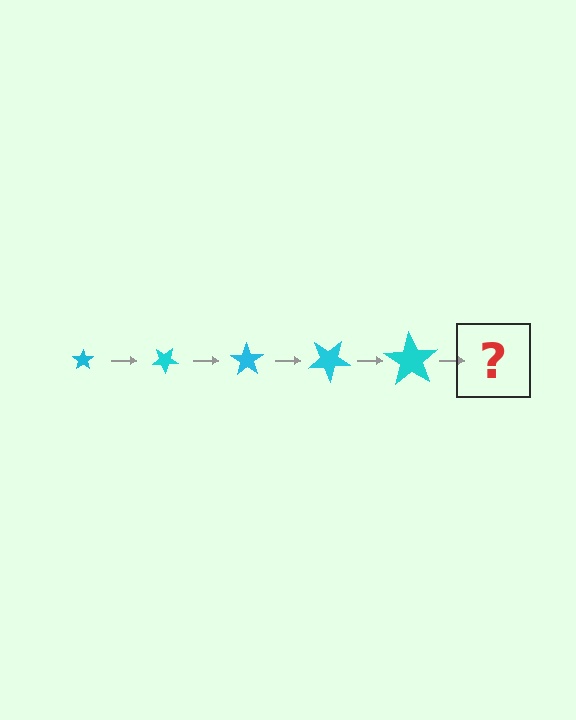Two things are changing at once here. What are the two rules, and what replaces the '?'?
The two rules are that the star grows larger each step and it rotates 35 degrees each step. The '?' should be a star, larger than the previous one and rotated 175 degrees from the start.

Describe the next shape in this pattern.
It should be a star, larger than the previous one and rotated 175 degrees from the start.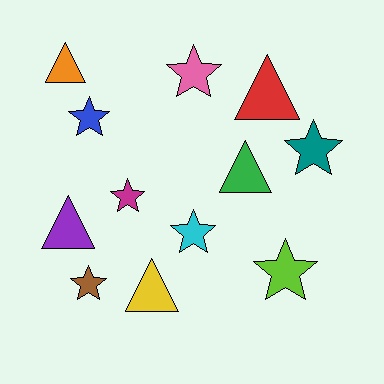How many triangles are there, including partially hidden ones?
There are 5 triangles.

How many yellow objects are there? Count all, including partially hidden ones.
There is 1 yellow object.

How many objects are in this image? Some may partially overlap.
There are 12 objects.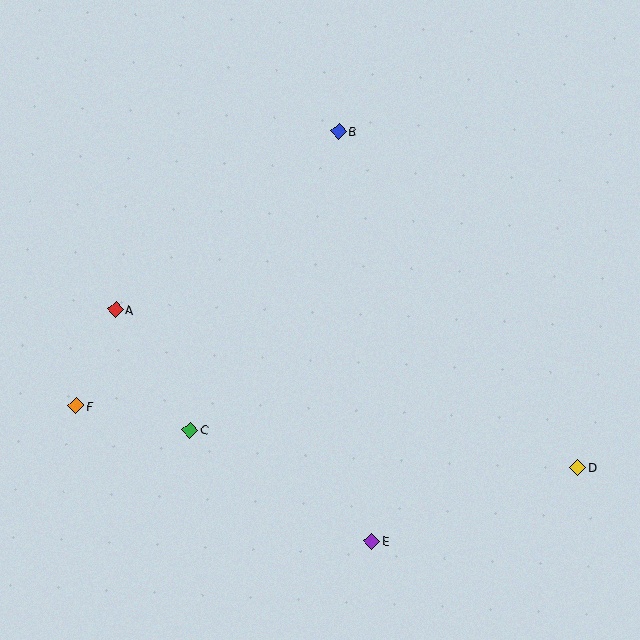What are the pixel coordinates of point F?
Point F is at (76, 406).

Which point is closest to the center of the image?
Point C at (190, 430) is closest to the center.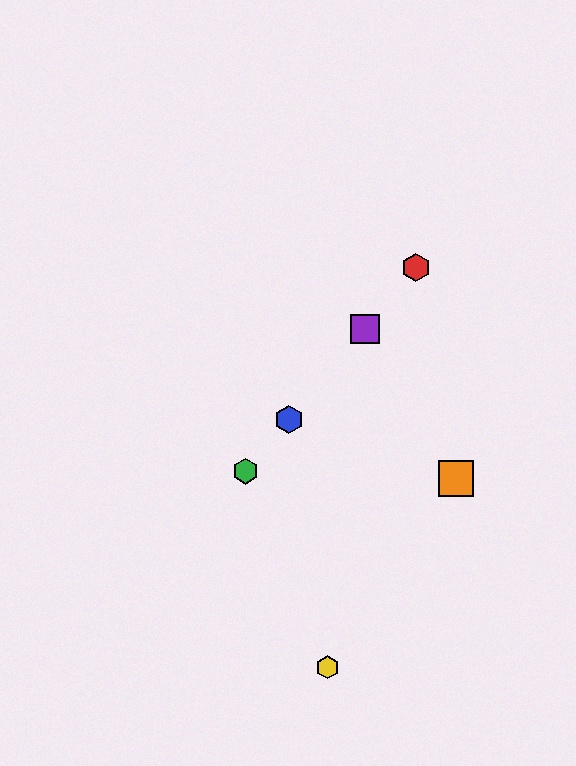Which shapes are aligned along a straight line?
The red hexagon, the blue hexagon, the green hexagon, the purple square are aligned along a straight line.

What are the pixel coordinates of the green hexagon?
The green hexagon is at (246, 471).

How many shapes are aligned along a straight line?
4 shapes (the red hexagon, the blue hexagon, the green hexagon, the purple square) are aligned along a straight line.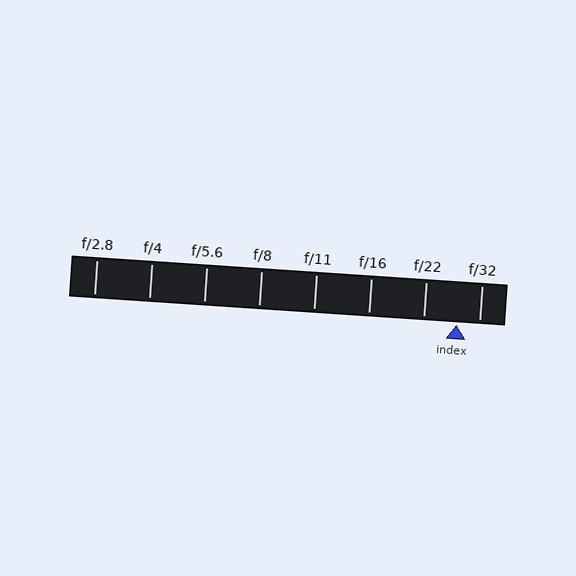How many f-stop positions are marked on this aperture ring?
There are 8 f-stop positions marked.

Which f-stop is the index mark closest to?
The index mark is closest to f/32.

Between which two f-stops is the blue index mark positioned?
The index mark is between f/22 and f/32.